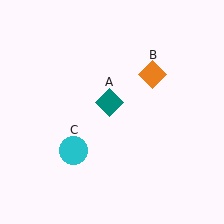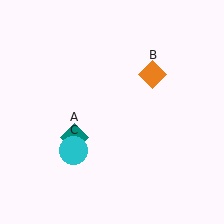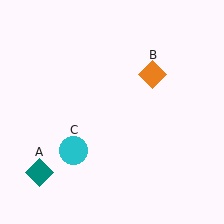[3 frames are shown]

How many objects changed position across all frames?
1 object changed position: teal diamond (object A).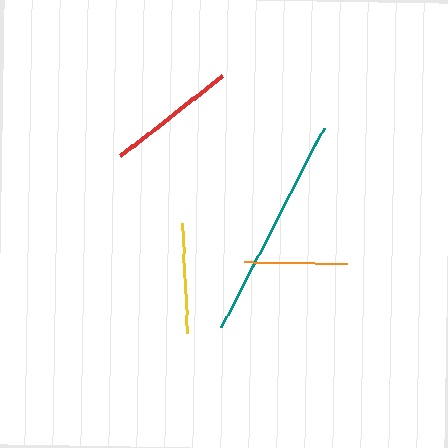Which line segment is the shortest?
The orange line is the shortest at approximately 103 pixels.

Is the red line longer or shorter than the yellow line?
The red line is longer than the yellow line.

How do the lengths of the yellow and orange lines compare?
The yellow and orange lines are approximately the same length.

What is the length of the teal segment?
The teal segment is approximately 224 pixels long.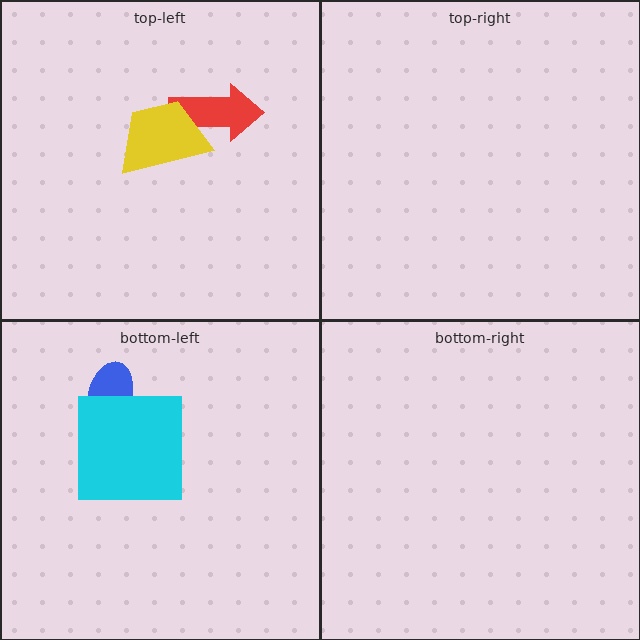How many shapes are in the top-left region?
2.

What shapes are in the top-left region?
The red arrow, the yellow trapezoid.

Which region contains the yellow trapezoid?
The top-left region.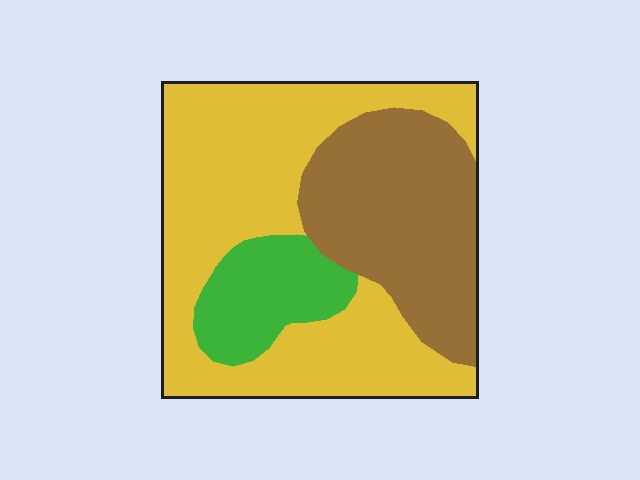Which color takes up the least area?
Green, at roughly 15%.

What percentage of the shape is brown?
Brown takes up about one third (1/3) of the shape.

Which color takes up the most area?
Yellow, at roughly 55%.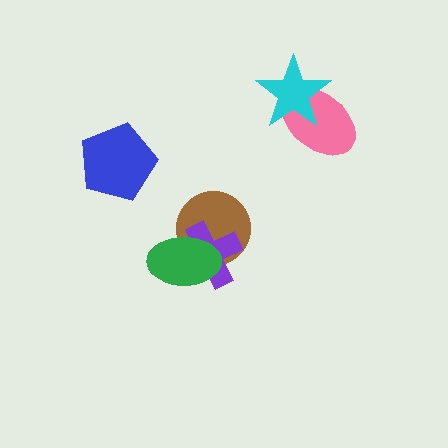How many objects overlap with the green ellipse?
2 objects overlap with the green ellipse.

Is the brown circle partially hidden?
Yes, it is partially covered by another shape.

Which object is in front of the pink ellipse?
The cyan star is in front of the pink ellipse.